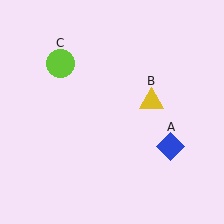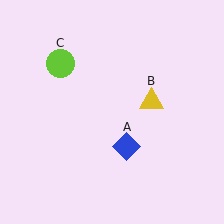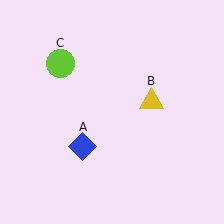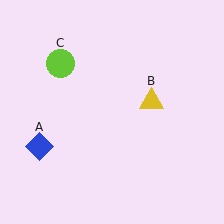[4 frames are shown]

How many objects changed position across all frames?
1 object changed position: blue diamond (object A).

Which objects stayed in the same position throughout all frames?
Yellow triangle (object B) and lime circle (object C) remained stationary.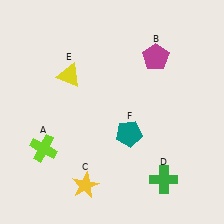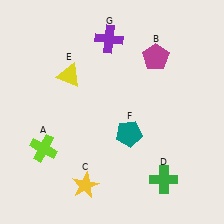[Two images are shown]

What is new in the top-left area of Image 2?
A purple cross (G) was added in the top-left area of Image 2.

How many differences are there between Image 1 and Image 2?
There is 1 difference between the two images.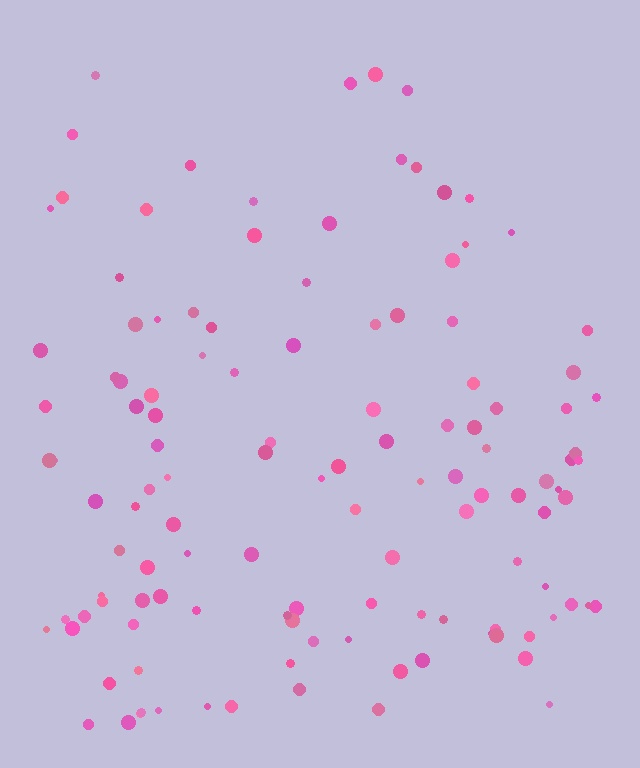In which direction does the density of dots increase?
From top to bottom, with the bottom side densest.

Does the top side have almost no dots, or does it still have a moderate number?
Still a moderate number, just noticeably fewer than the bottom.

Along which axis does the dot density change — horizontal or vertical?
Vertical.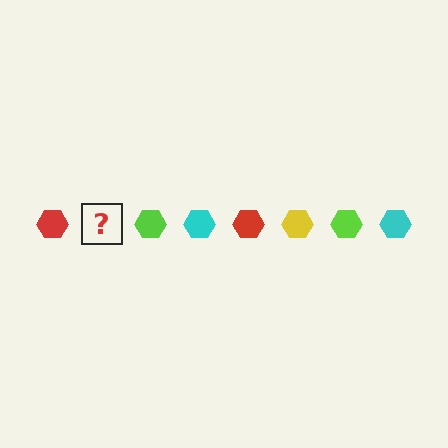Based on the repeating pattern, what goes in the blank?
The blank should be a yellow hexagon.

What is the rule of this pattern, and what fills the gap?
The rule is that the pattern cycles through red, yellow, lime, cyan hexagons. The gap should be filled with a yellow hexagon.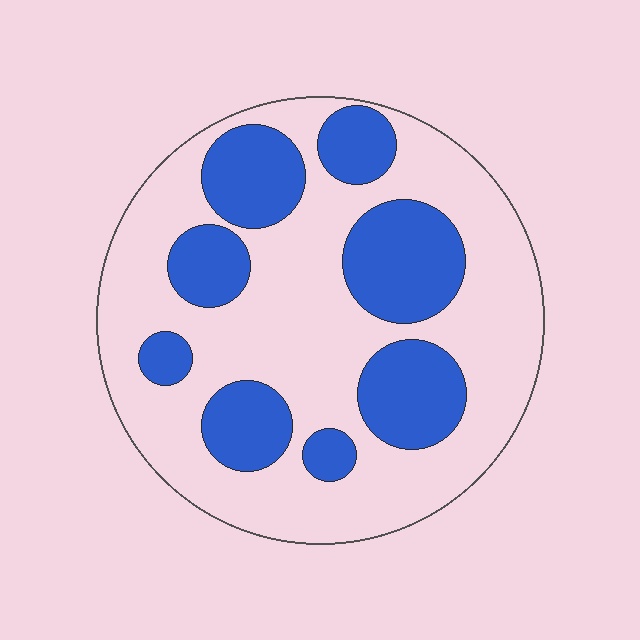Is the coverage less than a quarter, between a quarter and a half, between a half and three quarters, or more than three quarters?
Between a quarter and a half.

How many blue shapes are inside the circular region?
8.